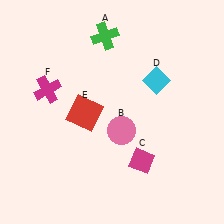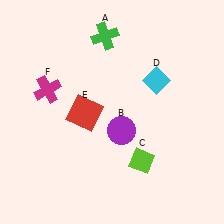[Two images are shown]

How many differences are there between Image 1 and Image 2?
There are 2 differences between the two images.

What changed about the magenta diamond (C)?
In Image 1, C is magenta. In Image 2, it changed to lime.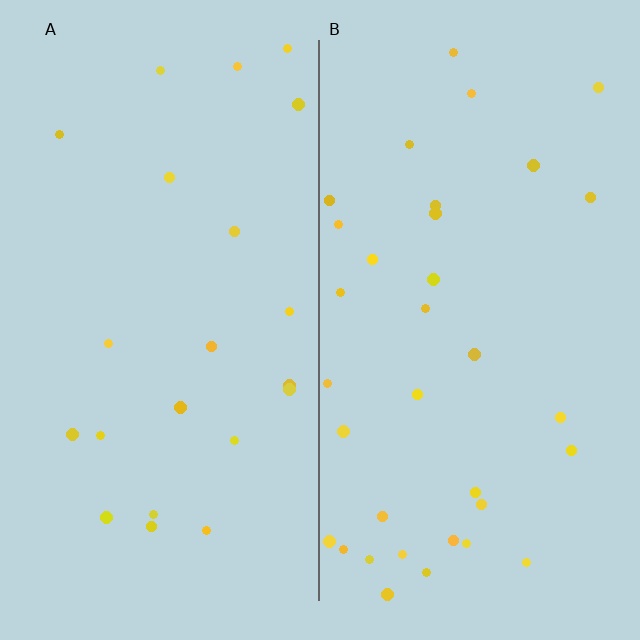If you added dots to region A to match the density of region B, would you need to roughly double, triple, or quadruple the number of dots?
Approximately double.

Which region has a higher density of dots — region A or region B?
B (the right).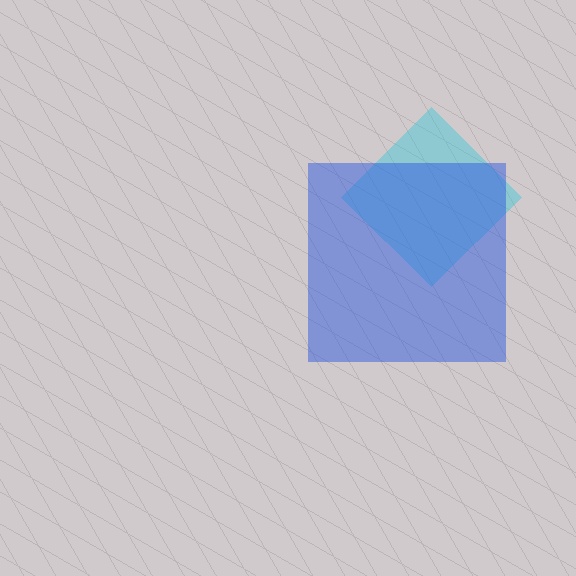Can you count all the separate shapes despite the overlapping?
Yes, there are 2 separate shapes.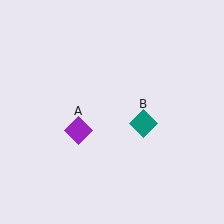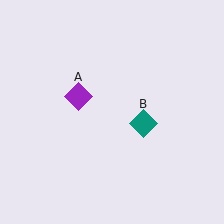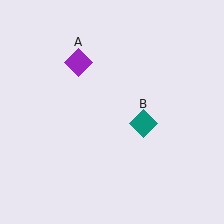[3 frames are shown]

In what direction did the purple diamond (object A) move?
The purple diamond (object A) moved up.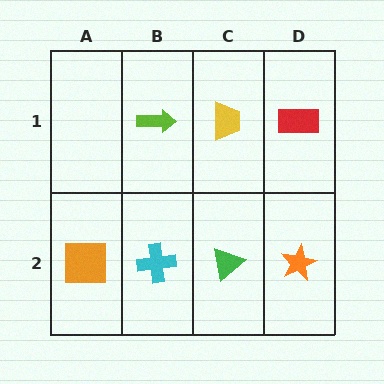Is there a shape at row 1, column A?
No, that cell is empty.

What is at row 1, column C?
A yellow trapezoid.